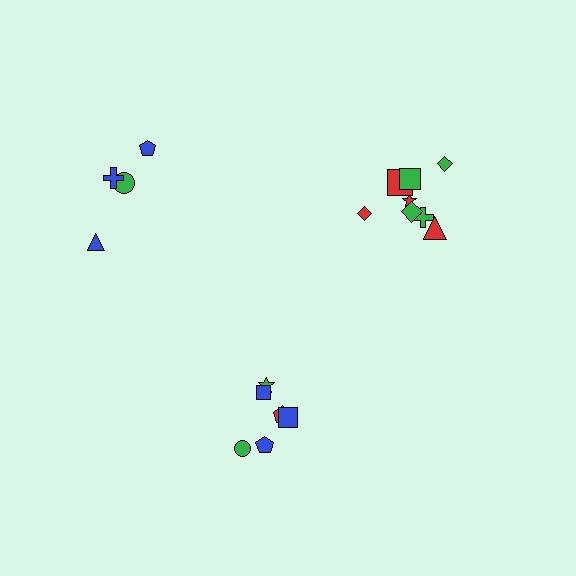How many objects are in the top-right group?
There are 8 objects.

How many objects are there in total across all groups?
There are 18 objects.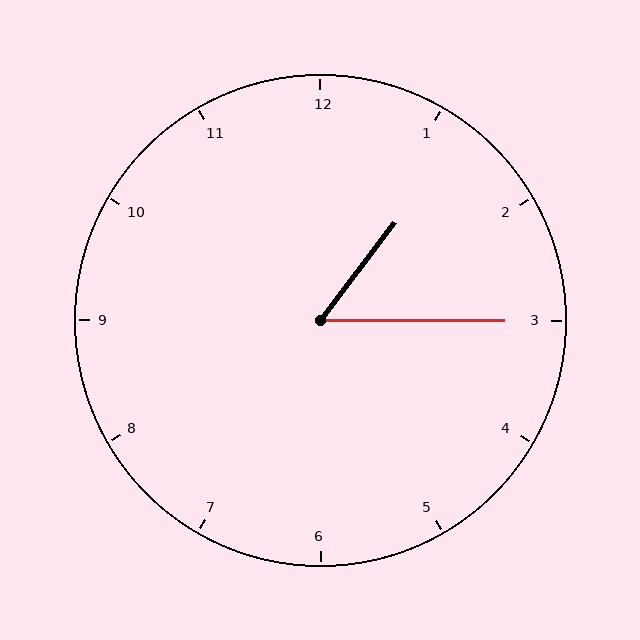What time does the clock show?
1:15.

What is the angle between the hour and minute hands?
Approximately 52 degrees.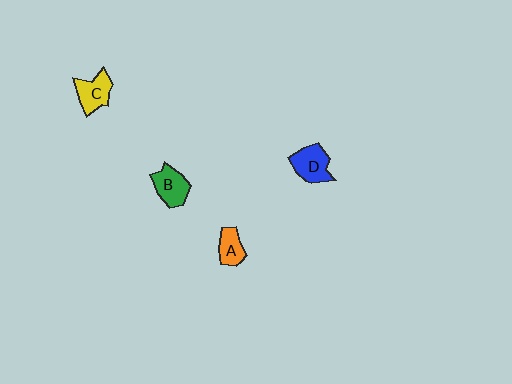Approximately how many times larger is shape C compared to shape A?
Approximately 1.3 times.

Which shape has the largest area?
Shape D (blue).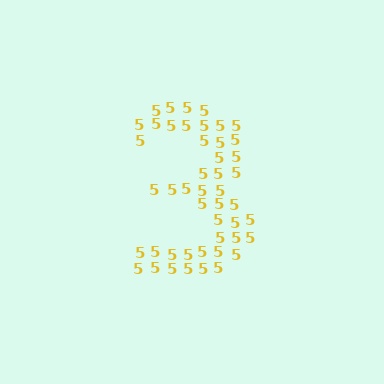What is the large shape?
The large shape is the digit 3.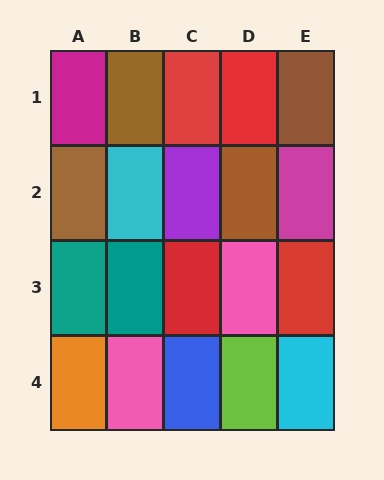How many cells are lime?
1 cell is lime.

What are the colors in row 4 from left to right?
Orange, pink, blue, lime, cyan.